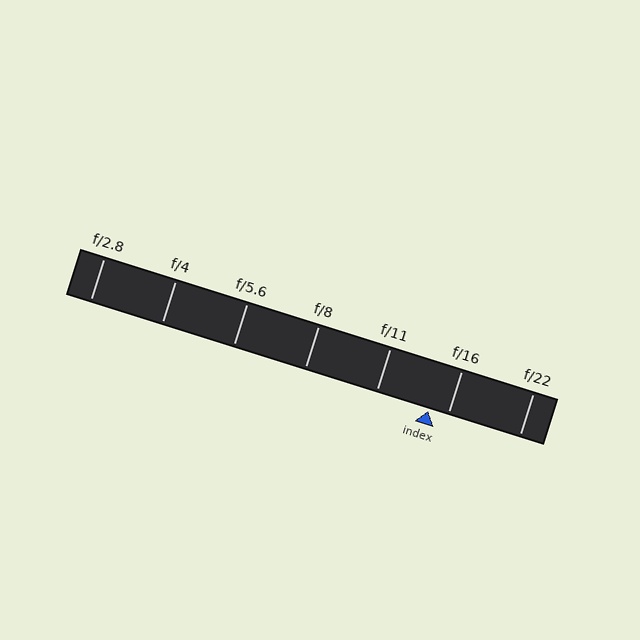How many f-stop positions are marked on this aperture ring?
There are 7 f-stop positions marked.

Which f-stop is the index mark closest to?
The index mark is closest to f/16.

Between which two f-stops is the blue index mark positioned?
The index mark is between f/11 and f/16.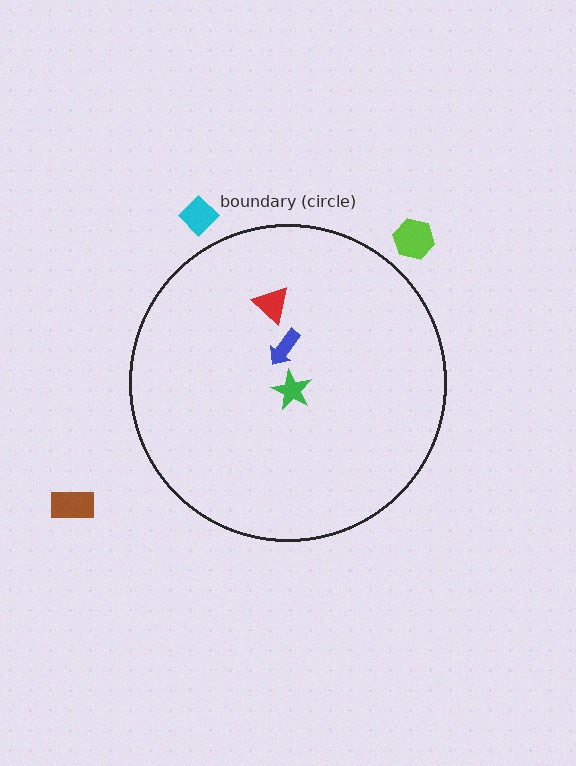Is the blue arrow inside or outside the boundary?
Inside.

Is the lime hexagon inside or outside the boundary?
Outside.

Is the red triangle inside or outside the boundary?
Inside.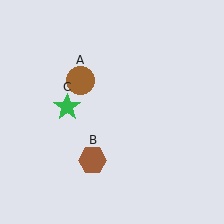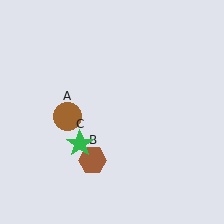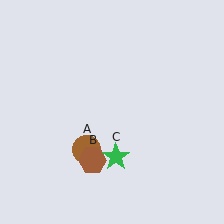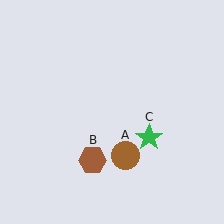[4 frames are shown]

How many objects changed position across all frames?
2 objects changed position: brown circle (object A), green star (object C).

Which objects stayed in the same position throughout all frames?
Brown hexagon (object B) remained stationary.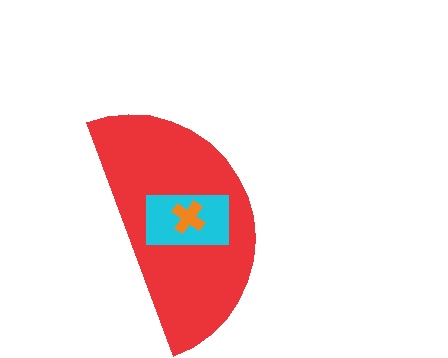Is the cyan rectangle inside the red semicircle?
Yes.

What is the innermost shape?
The orange cross.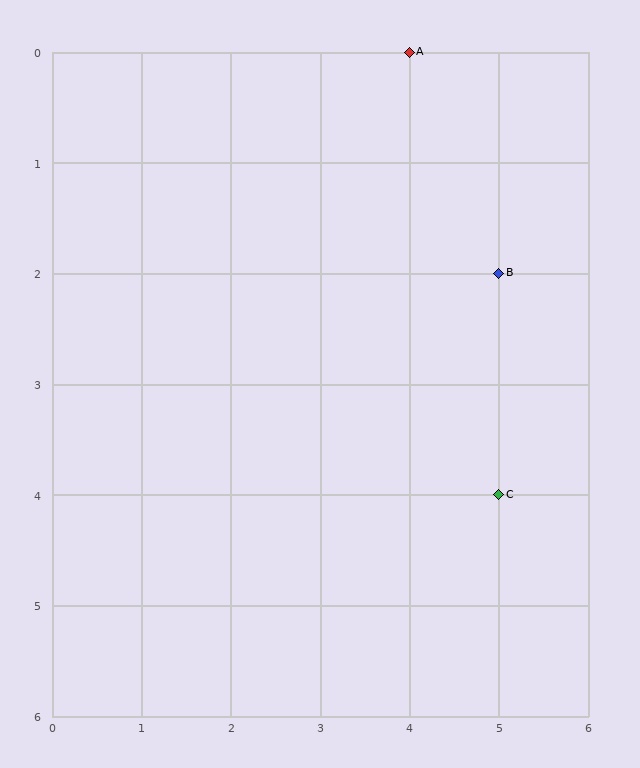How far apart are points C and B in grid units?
Points C and B are 2 rows apart.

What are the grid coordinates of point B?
Point B is at grid coordinates (5, 2).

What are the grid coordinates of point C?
Point C is at grid coordinates (5, 4).